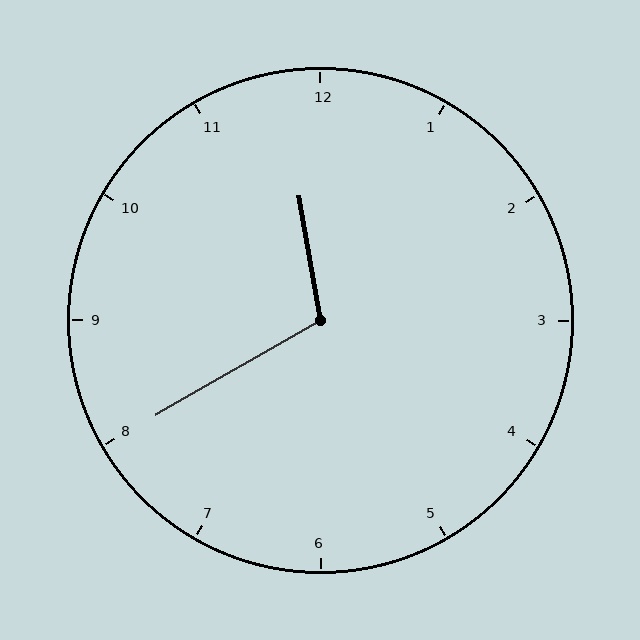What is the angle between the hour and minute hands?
Approximately 110 degrees.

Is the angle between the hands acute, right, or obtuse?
It is obtuse.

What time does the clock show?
11:40.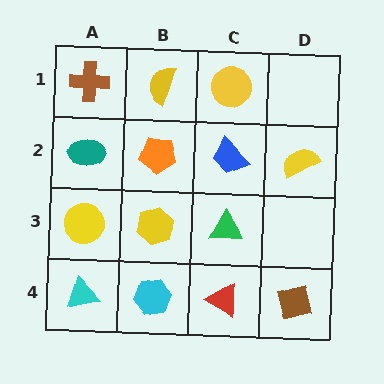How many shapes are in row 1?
3 shapes.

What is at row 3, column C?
A green triangle.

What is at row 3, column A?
A yellow circle.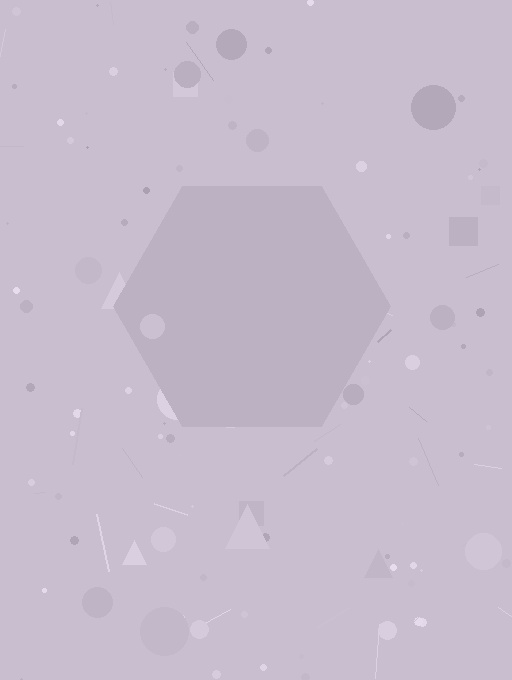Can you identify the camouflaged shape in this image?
The camouflaged shape is a hexagon.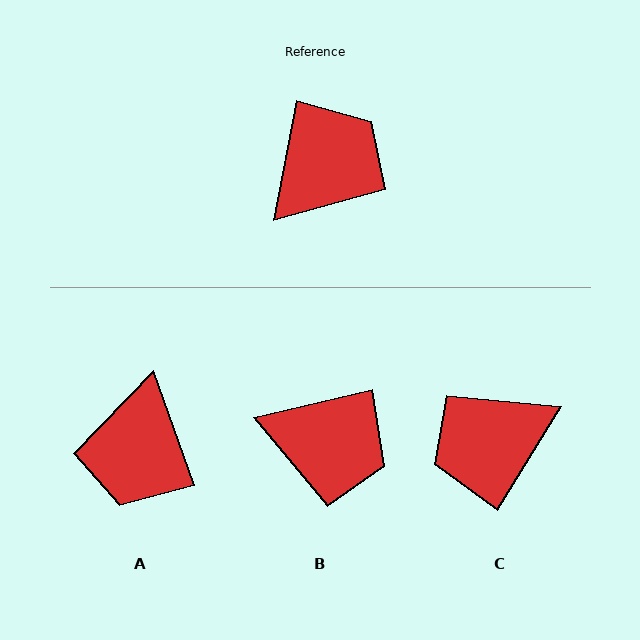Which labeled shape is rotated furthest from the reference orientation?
C, about 159 degrees away.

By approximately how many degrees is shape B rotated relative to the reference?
Approximately 66 degrees clockwise.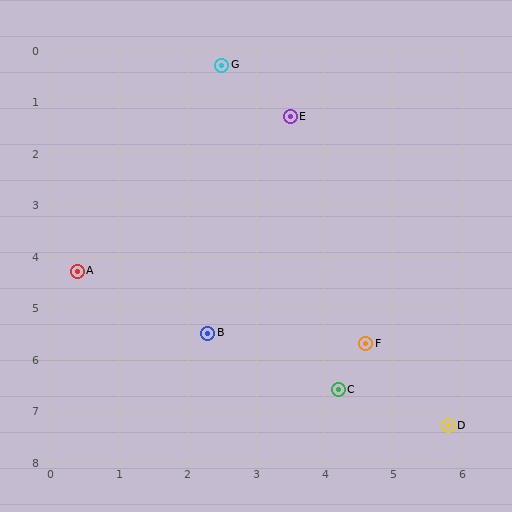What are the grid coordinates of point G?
Point G is at approximately (2.5, 0.3).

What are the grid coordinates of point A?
Point A is at approximately (0.4, 4.3).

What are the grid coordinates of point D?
Point D is at approximately (5.8, 7.3).